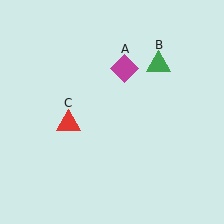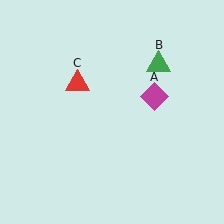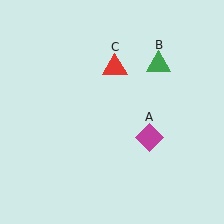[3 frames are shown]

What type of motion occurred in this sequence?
The magenta diamond (object A), red triangle (object C) rotated clockwise around the center of the scene.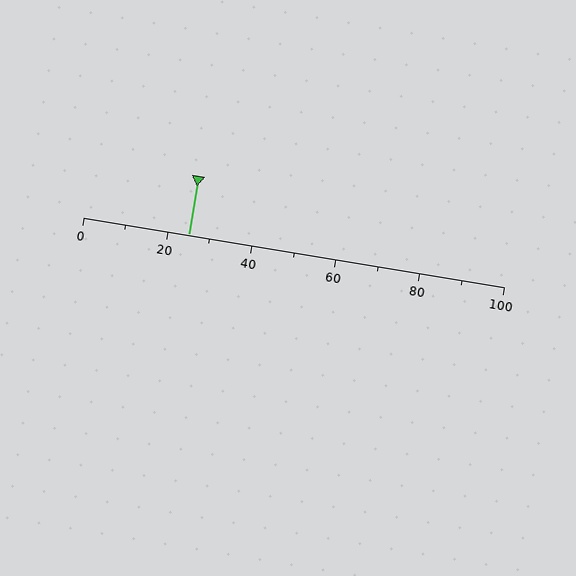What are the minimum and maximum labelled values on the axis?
The axis runs from 0 to 100.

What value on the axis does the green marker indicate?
The marker indicates approximately 25.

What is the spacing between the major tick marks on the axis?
The major ticks are spaced 20 apart.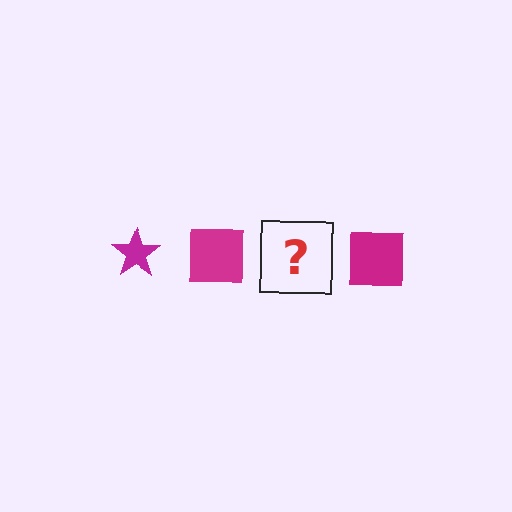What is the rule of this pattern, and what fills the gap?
The rule is that the pattern cycles through star, square shapes in magenta. The gap should be filled with a magenta star.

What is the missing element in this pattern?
The missing element is a magenta star.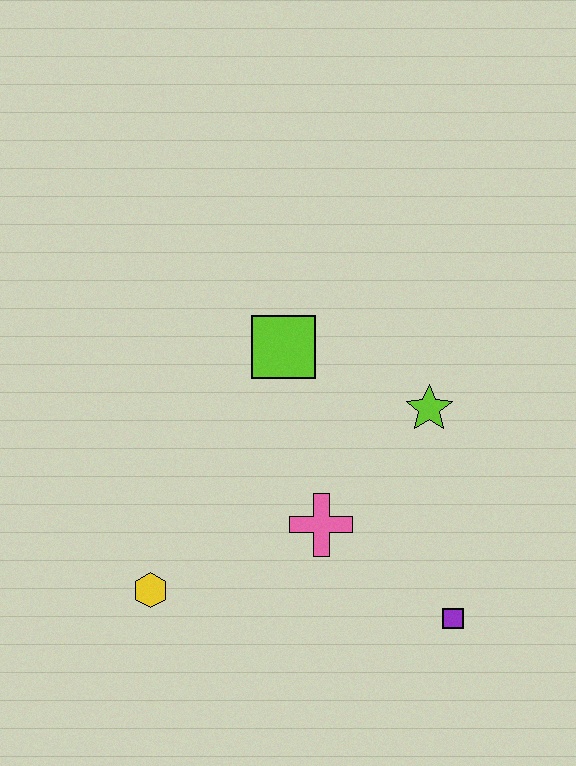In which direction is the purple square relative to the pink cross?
The purple square is to the right of the pink cross.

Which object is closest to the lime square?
The lime star is closest to the lime square.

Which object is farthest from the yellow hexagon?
The lime star is farthest from the yellow hexagon.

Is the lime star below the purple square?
No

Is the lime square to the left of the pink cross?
Yes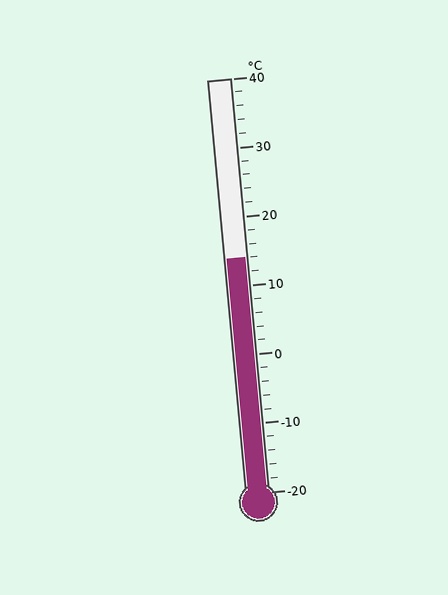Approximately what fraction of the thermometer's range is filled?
The thermometer is filled to approximately 55% of its range.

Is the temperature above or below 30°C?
The temperature is below 30°C.